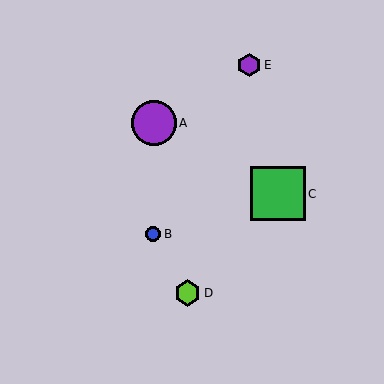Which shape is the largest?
The green square (labeled C) is the largest.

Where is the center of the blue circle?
The center of the blue circle is at (153, 234).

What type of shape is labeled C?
Shape C is a green square.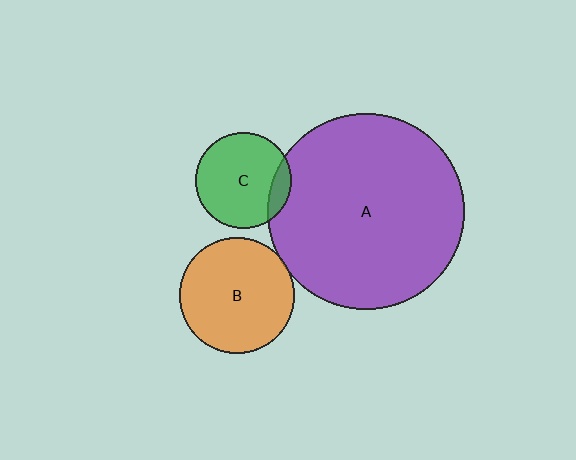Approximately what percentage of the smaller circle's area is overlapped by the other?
Approximately 10%.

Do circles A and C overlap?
Yes.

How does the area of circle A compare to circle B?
Approximately 2.9 times.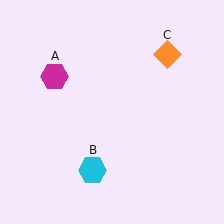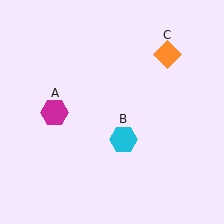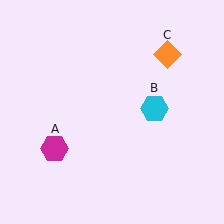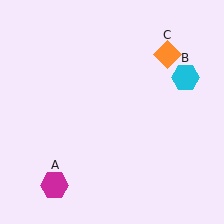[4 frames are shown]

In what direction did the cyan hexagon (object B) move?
The cyan hexagon (object B) moved up and to the right.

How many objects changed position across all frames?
2 objects changed position: magenta hexagon (object A), cyan hexagon (object B).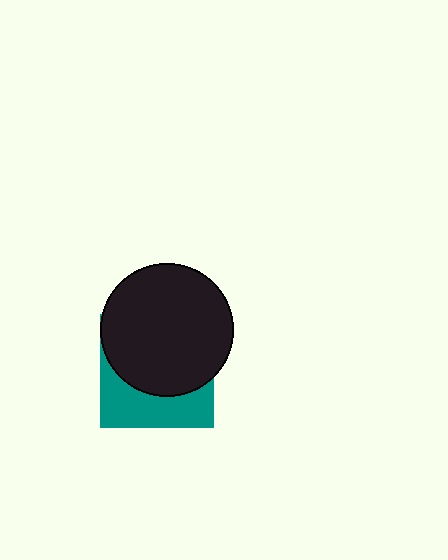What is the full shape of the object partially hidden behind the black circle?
The partially hidden object is a teal square.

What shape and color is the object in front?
The object in front is a black circle.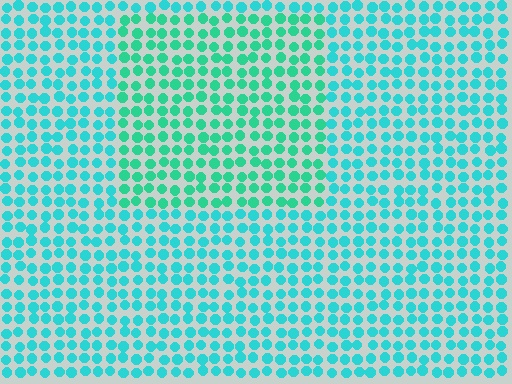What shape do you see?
I see a rectangle.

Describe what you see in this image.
The image is filled with small cyan elements in a uniform arrangement. A rectangle-shaped region is visible where the elements are tinted to a slightly different hue, forming a subtle color boundary.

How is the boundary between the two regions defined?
The boundary is defined purely by a slight shift in hue (about 23 degrees). Spacing, size, and orientation are identical on both sides.